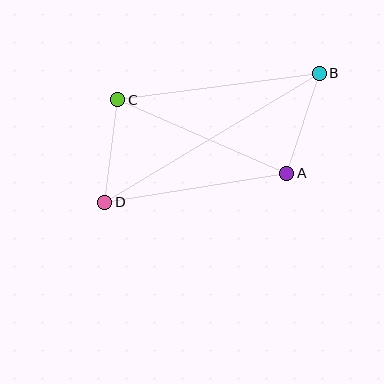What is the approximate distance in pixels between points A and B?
The distance between A and B is approximately 105 pixels.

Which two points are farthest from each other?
Points B and D are farthest from each other.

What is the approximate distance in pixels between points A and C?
The distance between A and C is approximately 185 pixels.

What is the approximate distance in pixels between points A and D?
The distance between A and D is approximately 184 pixels.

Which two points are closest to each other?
Points C and D are closest to each other.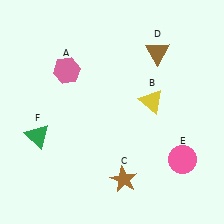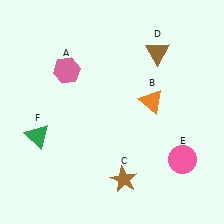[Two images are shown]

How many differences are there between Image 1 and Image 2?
There is 1 difference between the two images.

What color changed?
The triangle (B) changed from yellow in Image 1 to orange in Image 2.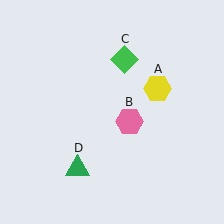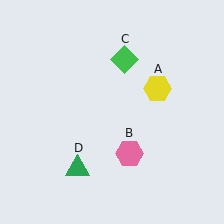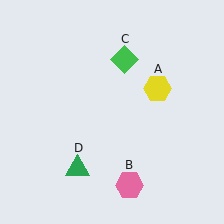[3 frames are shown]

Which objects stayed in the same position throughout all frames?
Yellow hexagon (object A) and green diamond (object C) and green triangle (object D) remained stationary.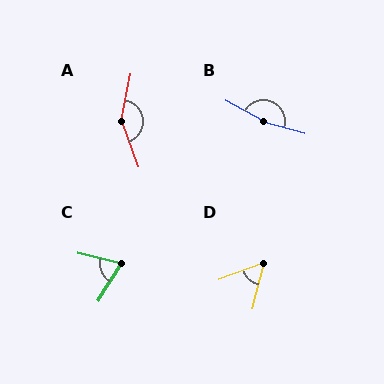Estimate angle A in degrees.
Approximately 149 degrees.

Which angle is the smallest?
D, at approximately 56 degrees.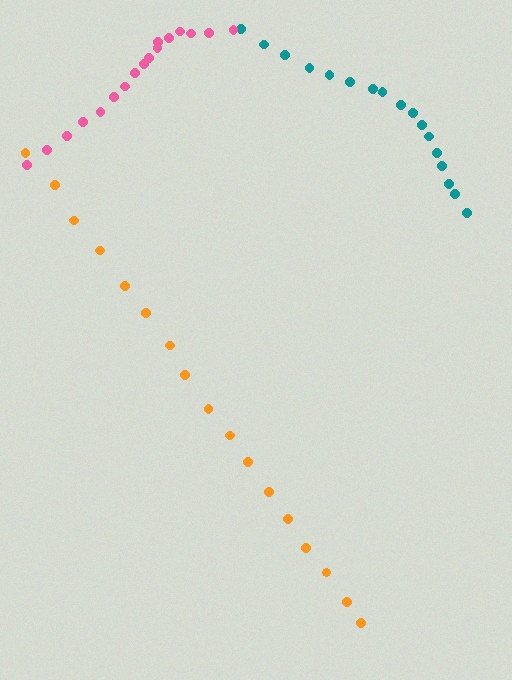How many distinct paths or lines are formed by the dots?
There are 3 distinct paths.